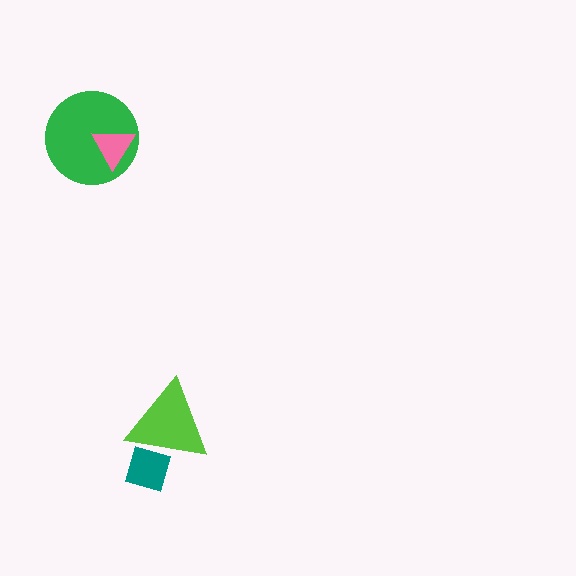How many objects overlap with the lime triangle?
1 object overlaps with the lime triangle.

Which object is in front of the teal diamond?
The lime triangle is in front of the teal diamond.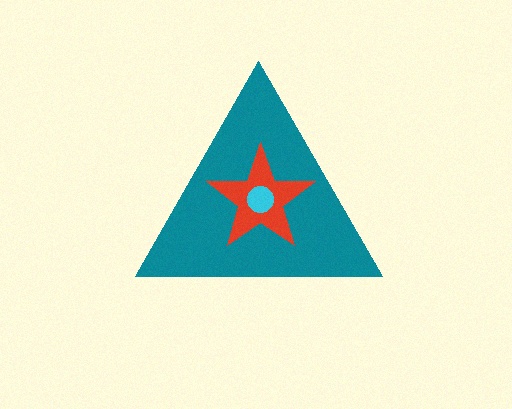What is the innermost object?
The cyan circle.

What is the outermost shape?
The teal triangle.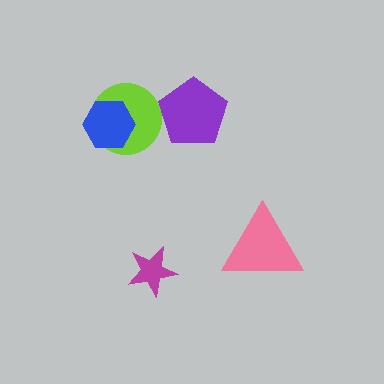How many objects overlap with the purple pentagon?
0 objects overlap with the purple pentagon.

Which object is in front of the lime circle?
The blue hexagon is in front of the lime circle.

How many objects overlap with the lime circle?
1 object overlaps with the lime circle.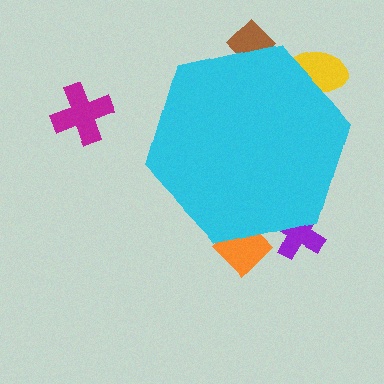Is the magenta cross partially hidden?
No, the magenta cross is fully visible.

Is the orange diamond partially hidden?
Yes, the orange diamond is partially hidden behind the cyan hexagon.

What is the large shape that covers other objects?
A cyan hexagon.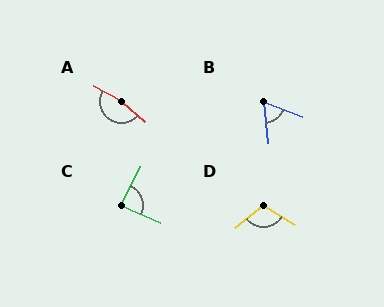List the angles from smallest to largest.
B (64°), C (87°), D (109°), A (168°).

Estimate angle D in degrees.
Approximately 109 degrees.